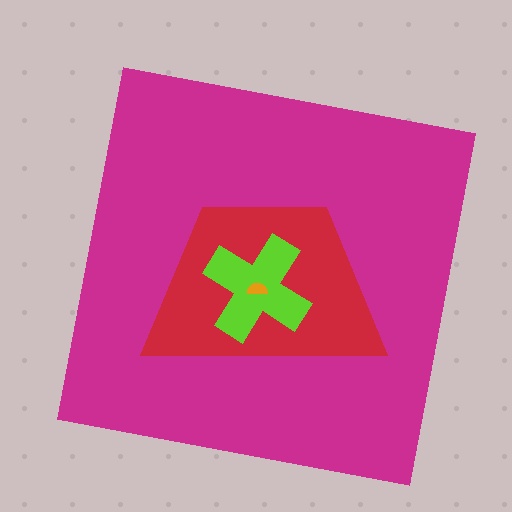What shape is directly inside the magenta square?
The red trapezoid.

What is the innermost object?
The orange semicircle.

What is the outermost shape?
The magenta square.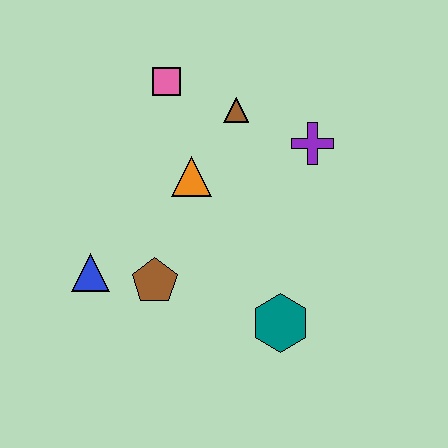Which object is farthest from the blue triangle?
The purple cross is farthest from the blue triangle.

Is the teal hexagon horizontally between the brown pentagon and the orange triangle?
No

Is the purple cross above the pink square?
No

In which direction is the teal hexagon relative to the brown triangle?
The teal hexagon is below the brown triangle.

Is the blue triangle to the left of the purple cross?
Yes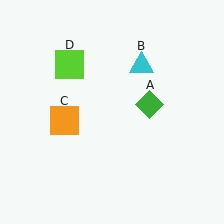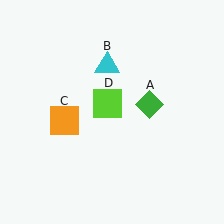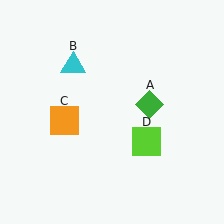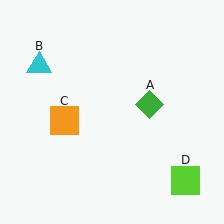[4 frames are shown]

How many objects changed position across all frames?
2 objects changed position: cyan triangle (object B), lime square (object D).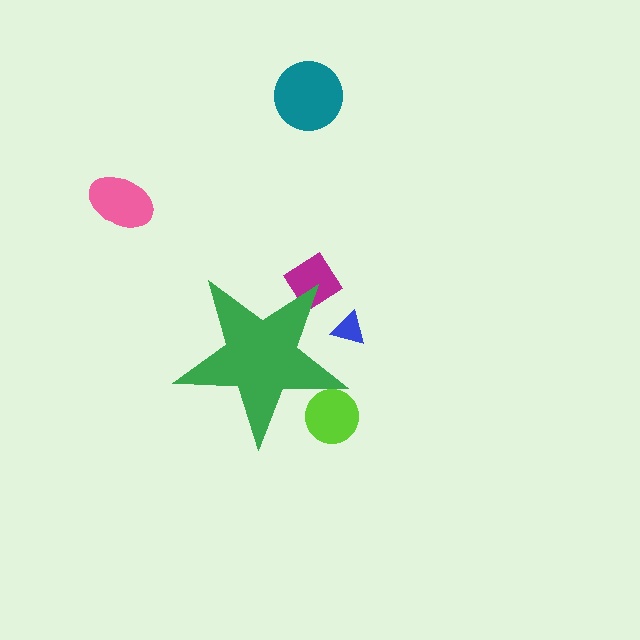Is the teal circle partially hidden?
No, the teal circle is fully visible.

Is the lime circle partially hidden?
Yes, the lime circle is partially hidden behind the green star.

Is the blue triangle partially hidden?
Yes, the blue triangle is partially hidden behind the green star.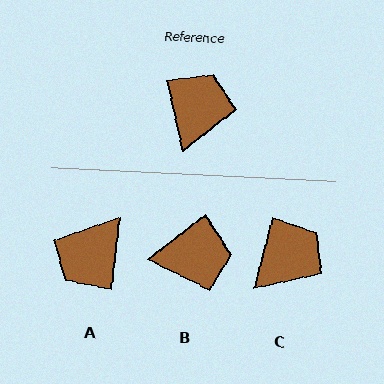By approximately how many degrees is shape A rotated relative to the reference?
Approximately 161 degrees counter-clockwise.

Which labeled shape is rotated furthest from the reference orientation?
A, about 161 degrees away.